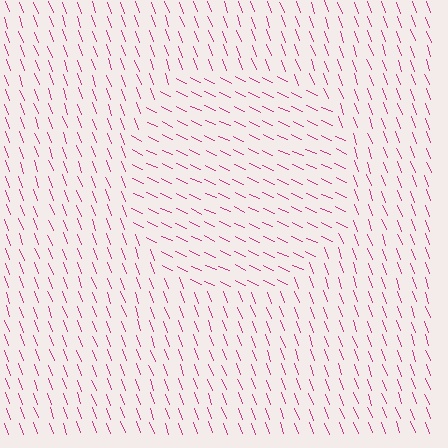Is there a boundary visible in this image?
Yes, there is a texture boundary formed by a change in line orientation.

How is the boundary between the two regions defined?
The boundary is defined purely by a change in line orientation (approximately 45 degrees difference). All lines are the same color and thickness.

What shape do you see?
I see a circle.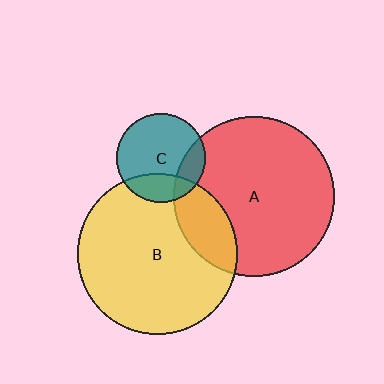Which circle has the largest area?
Circle A (red).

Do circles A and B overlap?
Yes.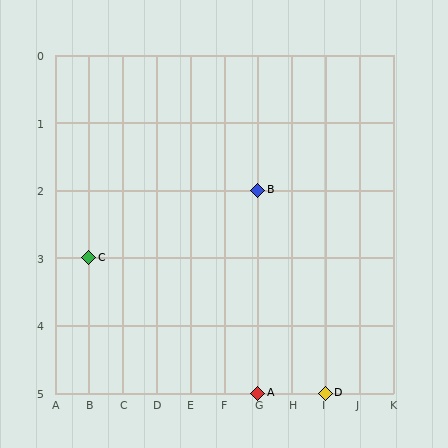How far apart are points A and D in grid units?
Points A and D are 2 columns apart.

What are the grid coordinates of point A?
Point A is at grid coordinates (G, 5).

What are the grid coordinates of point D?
Point D is at grid coordinates (I, 5).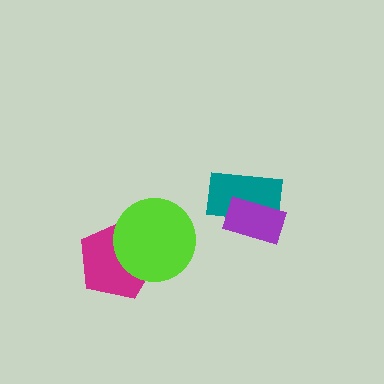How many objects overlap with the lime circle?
1 object overlaps with the lime circle.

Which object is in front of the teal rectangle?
The purple rectangle is in front of the teal rectangle.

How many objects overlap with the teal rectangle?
1 object overlaps with the teal rectangle.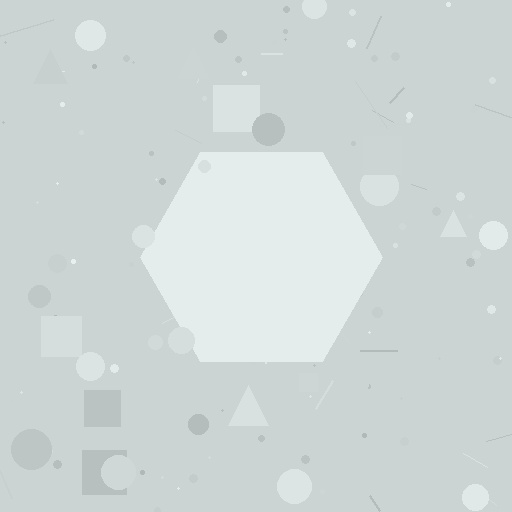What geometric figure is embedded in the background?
A hexagon is embedded in the background.